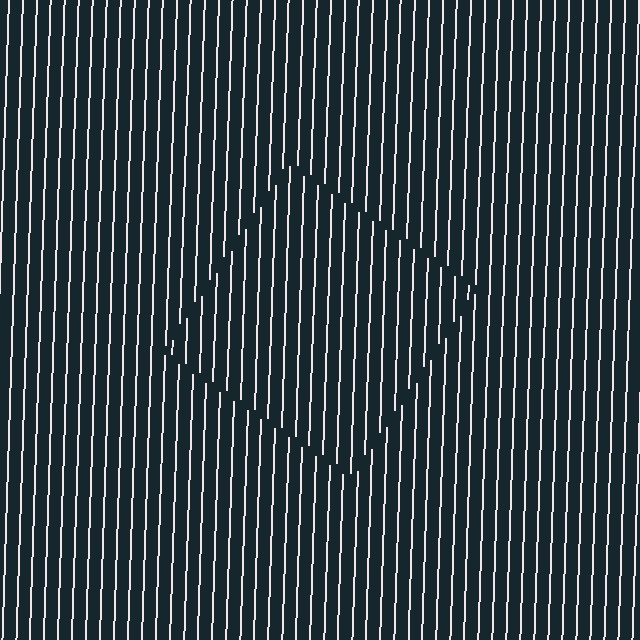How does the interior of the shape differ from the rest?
The interior of the shape contains the same grating, shifted by half a period — the contour is defined by the phase discontinuity where line-ends from the inner and outer gratings abut.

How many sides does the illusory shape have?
4 sides — the line-ends trace a square.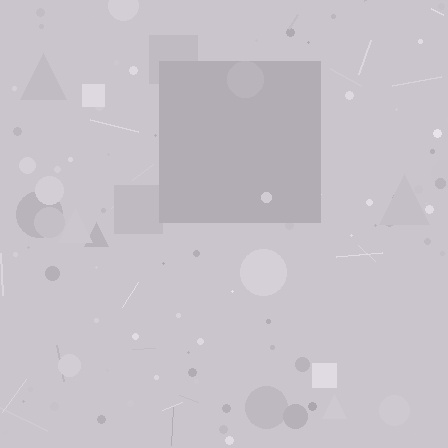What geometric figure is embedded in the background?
A square is embedded in the background.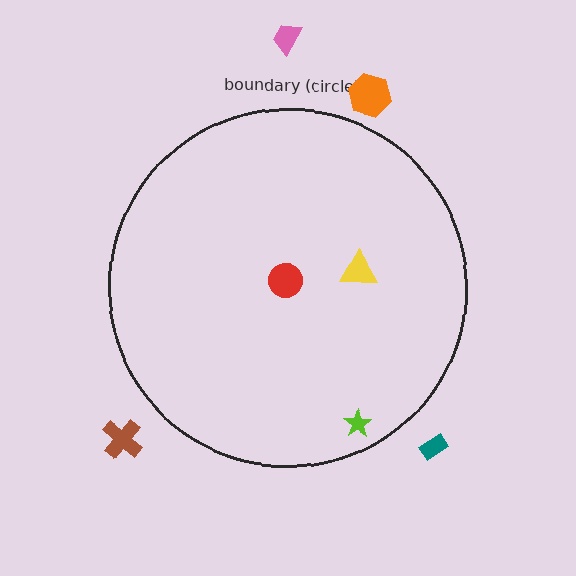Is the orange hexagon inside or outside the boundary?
Outside.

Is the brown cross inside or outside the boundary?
Outside.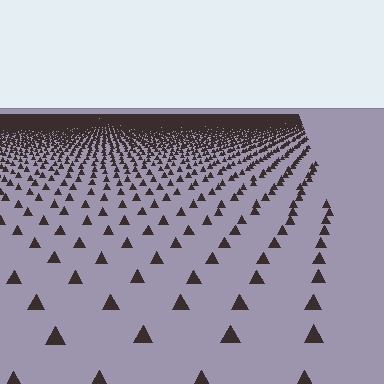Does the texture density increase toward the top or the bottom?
Density increases toward the top.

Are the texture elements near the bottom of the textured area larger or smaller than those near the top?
Larger. Near the bottom, elements are closer to the viewer and appear at a bigger on-screen size.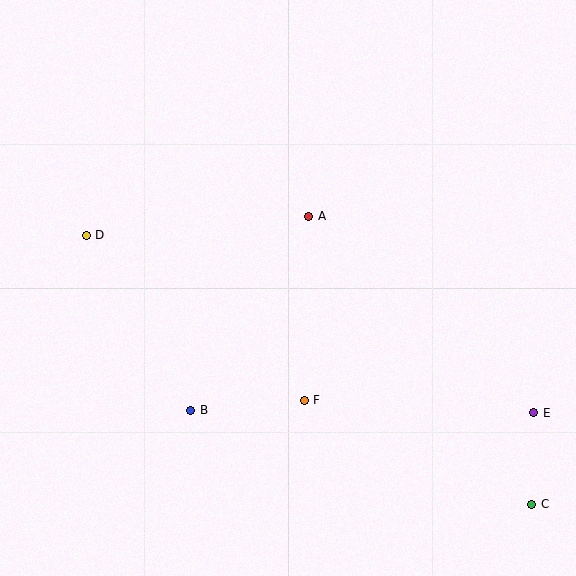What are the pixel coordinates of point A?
Point A is at (309, 216).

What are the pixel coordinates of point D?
Point D is at (86, 235).